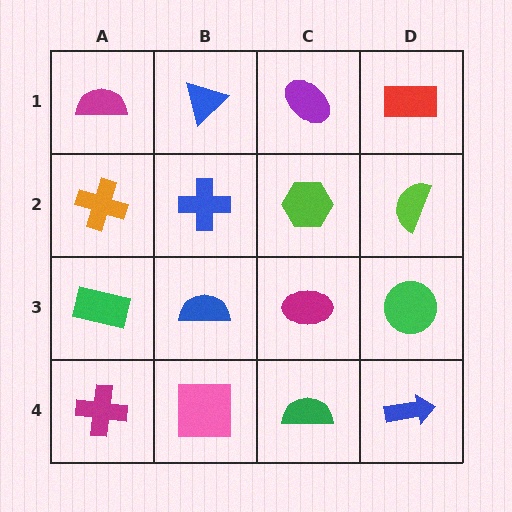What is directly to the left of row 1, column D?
A purple ellipse.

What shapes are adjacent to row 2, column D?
A red rectangle (row 1, column D), a green circle (row 3, column D), a lime hexagon (row 2, column C).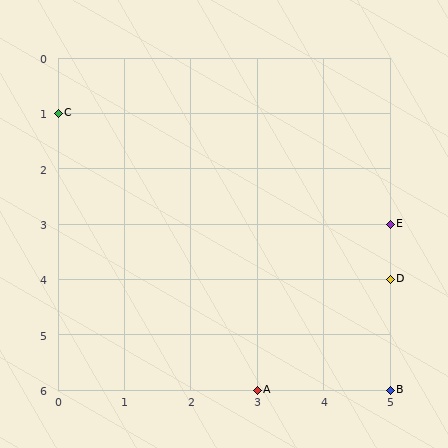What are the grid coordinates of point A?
Point A is at grid coordinates (3, 6).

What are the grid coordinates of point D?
Point D is at grid coordinates (5, 4).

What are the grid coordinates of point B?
Point B is at grid coordinates (5, 6).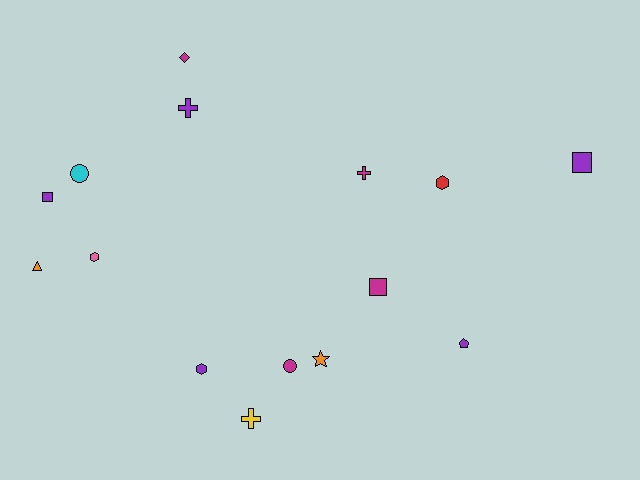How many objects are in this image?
There are 15 objects.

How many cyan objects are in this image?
There is 1 cyan object.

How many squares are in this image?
There are 3 squares.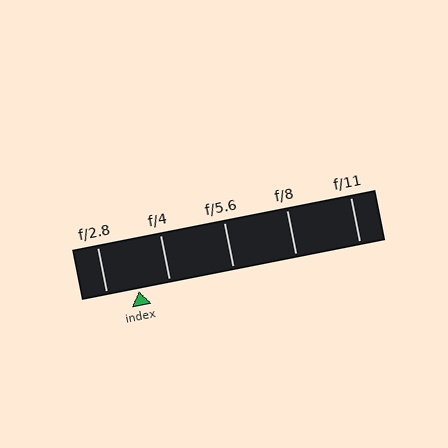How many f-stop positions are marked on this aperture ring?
There are 5 f-stop positions marked.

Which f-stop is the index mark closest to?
The index mark is closest to f/4.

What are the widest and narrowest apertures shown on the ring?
The widest aperture shown is f/2.8 and the narrowest is f/11.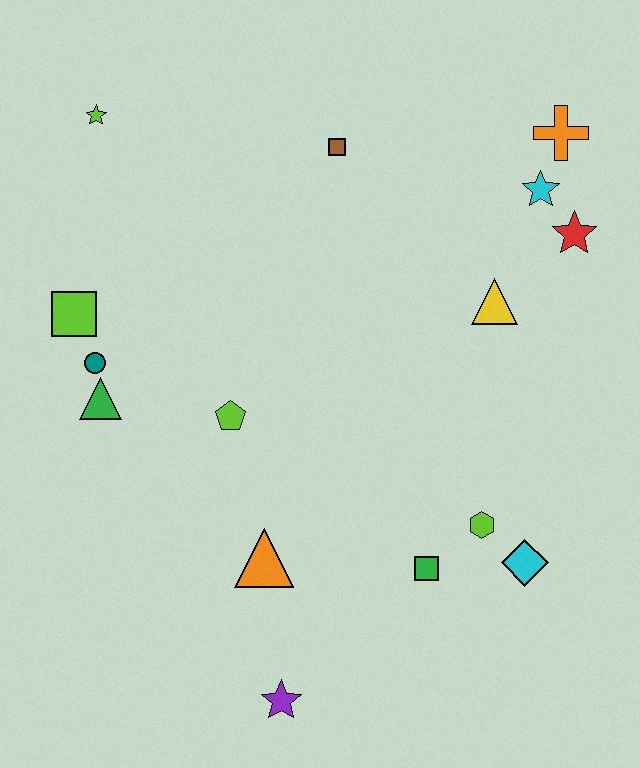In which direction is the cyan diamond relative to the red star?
The cyan diamond is below the red star.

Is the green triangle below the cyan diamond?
No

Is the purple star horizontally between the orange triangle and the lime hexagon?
Yes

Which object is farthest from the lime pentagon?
The orange cross is farthest from the lime pentagon.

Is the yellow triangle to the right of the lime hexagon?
Yes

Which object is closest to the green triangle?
The teal circle is closest to the green triangle.